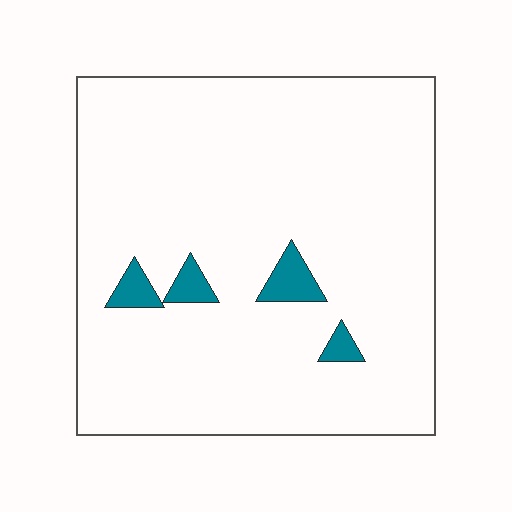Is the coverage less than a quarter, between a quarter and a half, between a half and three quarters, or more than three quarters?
Less than a quarter.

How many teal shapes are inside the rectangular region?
4.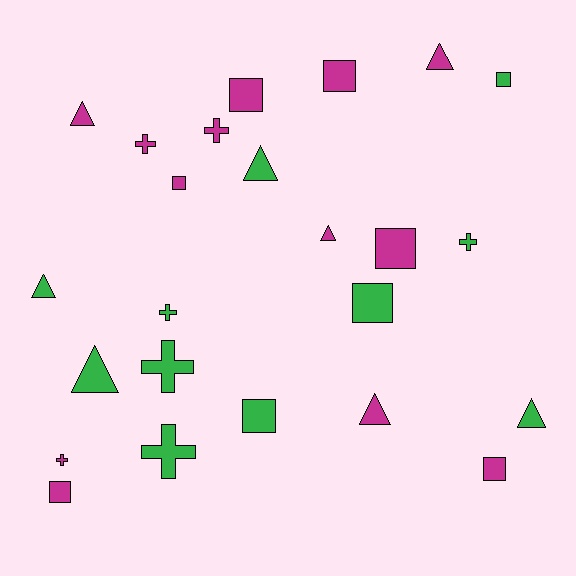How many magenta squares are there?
There are 6 magenta squares.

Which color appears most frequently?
Magenta, with 13 objects.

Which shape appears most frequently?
Square, with 9 objects.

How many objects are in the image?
There are 24 objects.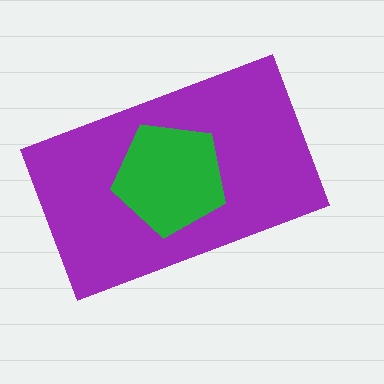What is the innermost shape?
The green pentagon.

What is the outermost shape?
The purple rectangle.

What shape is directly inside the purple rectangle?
The green pentagon.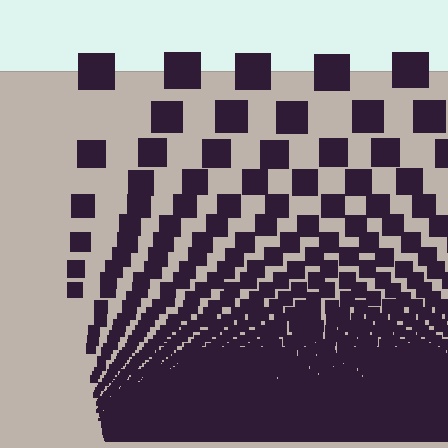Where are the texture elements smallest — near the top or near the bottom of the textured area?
Near the bottom.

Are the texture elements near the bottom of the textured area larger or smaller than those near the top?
Smaller. The gradient is inverted — elements near the bottom are smaller and denser.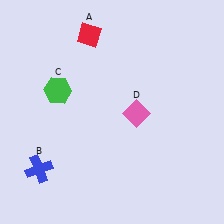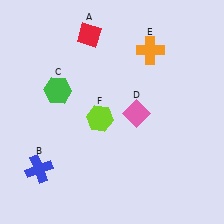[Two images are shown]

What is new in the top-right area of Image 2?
An orange cross (E) was added in the top-right area of Image 2.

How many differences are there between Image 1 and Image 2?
There are 2 differences between the two images.